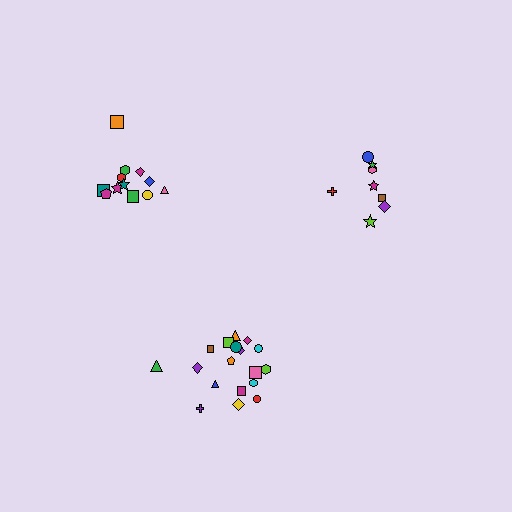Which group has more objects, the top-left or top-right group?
The top-left group.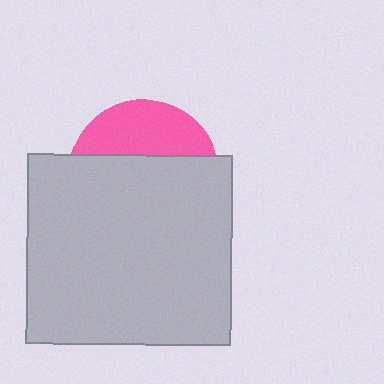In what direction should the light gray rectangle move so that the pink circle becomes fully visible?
The light gray rectangle should move down. That is the shortest direction to clear the overlap and leave the pink circle fully visible.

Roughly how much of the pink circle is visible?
A small part of it is visible (roughly 34%).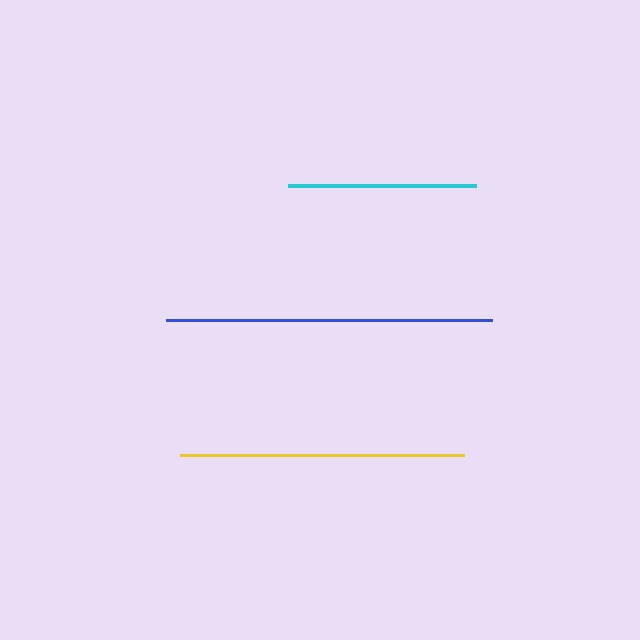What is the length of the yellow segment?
The yellow segment is approximately 283 pixels long.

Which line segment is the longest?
The blue line is the longest at approximately 326 pixels.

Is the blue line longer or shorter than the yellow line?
The blue line is longer than the yellow line.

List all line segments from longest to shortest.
From longest to shortest: blue, yellow, cyan.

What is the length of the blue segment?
The blue segment is approximately 326 pixels long.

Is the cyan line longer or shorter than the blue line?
The blue line is longer than the cyan line.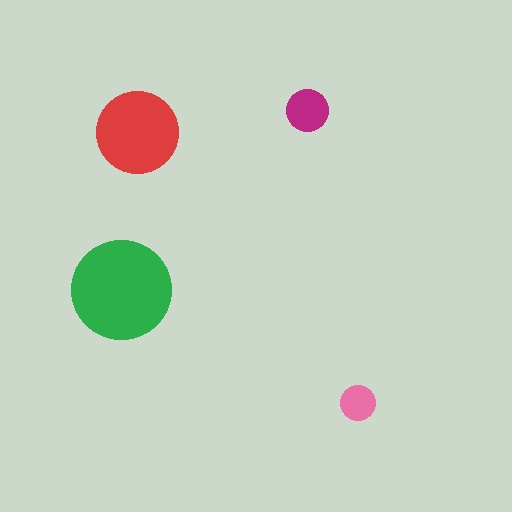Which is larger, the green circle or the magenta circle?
The green one.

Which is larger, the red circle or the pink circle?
The red one.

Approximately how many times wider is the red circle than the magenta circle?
About 2 times wider.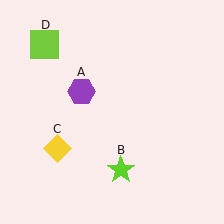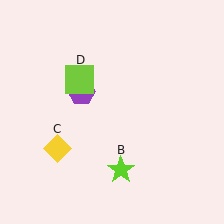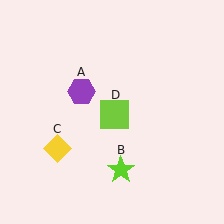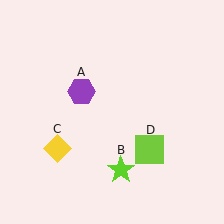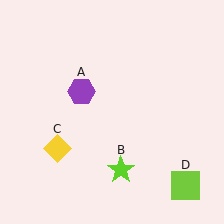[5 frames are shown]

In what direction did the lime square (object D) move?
The lime square (object D) moved down and to the right.